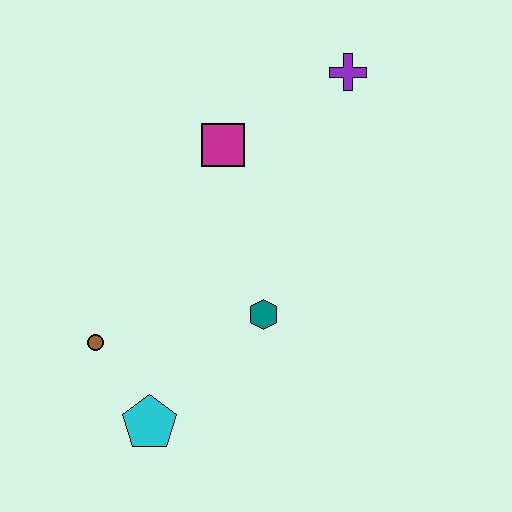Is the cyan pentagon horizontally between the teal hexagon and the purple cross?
No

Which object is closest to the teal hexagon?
The cyan pentagon is closest to the teal hexagon.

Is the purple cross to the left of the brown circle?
No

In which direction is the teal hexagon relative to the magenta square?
The teal hexagon is below the magenta square.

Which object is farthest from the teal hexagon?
The purple cross is farthest from the teal hexagon.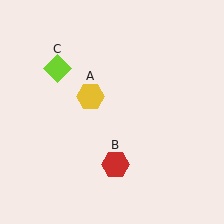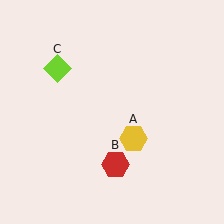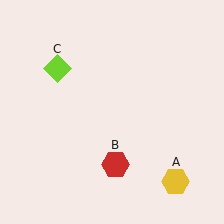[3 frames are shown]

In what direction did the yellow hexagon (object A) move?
The yellow hexagon (object A) moved down and to the right.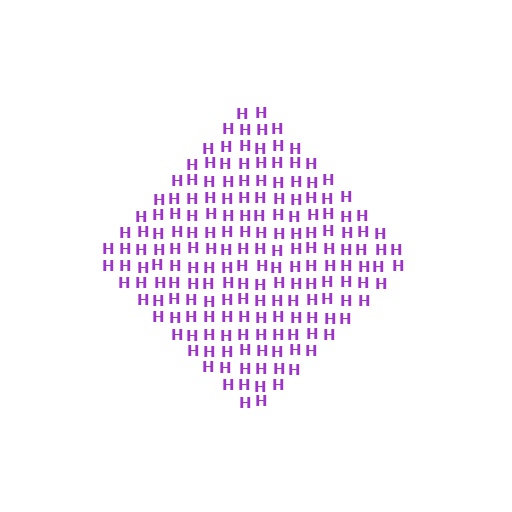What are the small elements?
The small elements are letter H's.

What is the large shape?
The large shape is a diamond.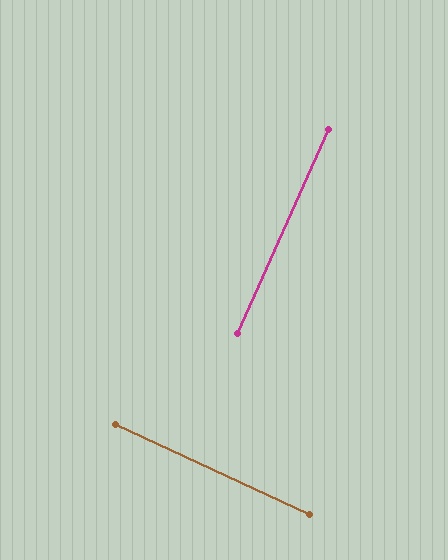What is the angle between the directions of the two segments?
Approximately 89 degrees.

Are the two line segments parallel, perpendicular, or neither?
Perpendicular — they meet at approximately 89°.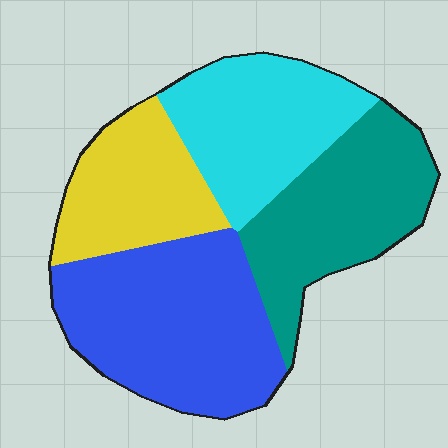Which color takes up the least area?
Yellow, at roughly 20%.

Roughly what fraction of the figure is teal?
Teal takes up about one quarter (1/4) of the figure.